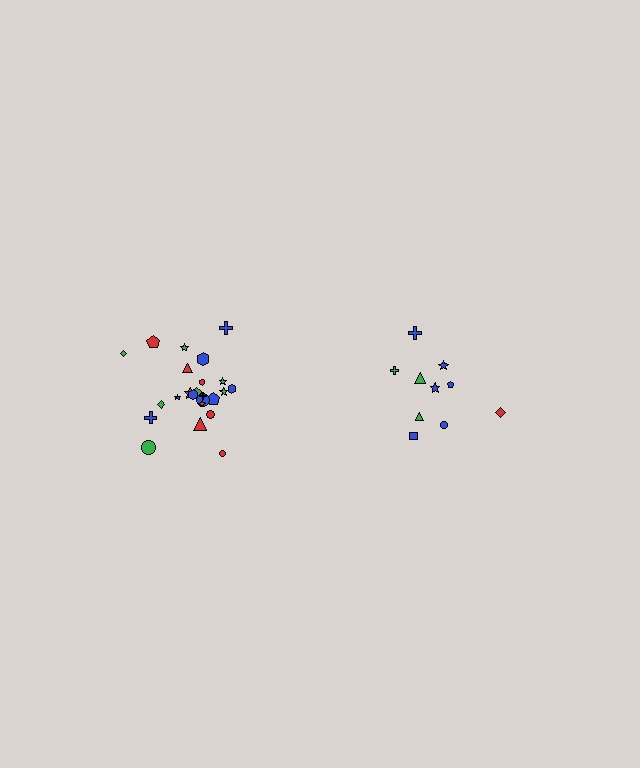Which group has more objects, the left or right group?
The left group.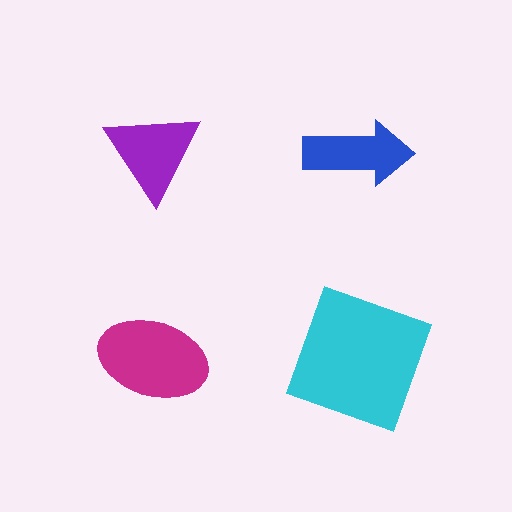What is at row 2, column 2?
A cyan square.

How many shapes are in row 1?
2 shapes.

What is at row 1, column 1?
A purple triangle.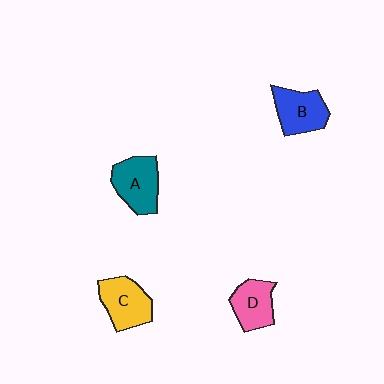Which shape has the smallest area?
Shape D (pink).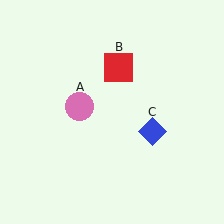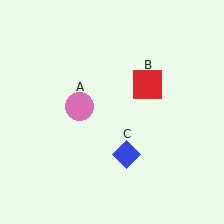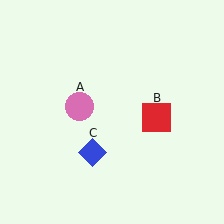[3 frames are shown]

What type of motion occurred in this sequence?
The red square (object B), blue diamond (object C) rotated clockwise around the center of the scene.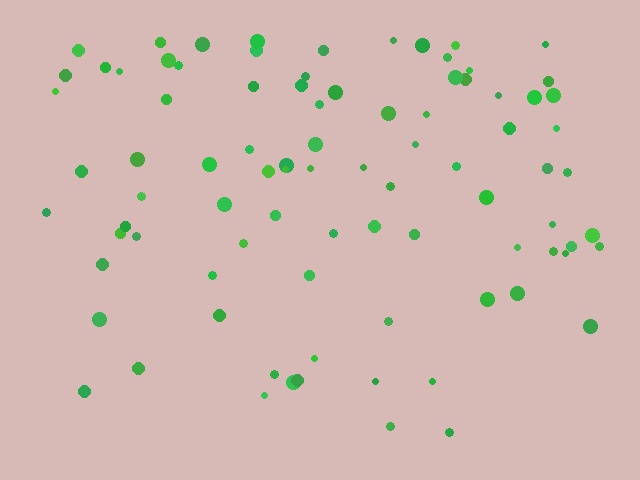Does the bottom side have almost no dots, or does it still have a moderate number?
Still a moderate number, just noticeably fewer than the top.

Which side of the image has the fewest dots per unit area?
The bottom.